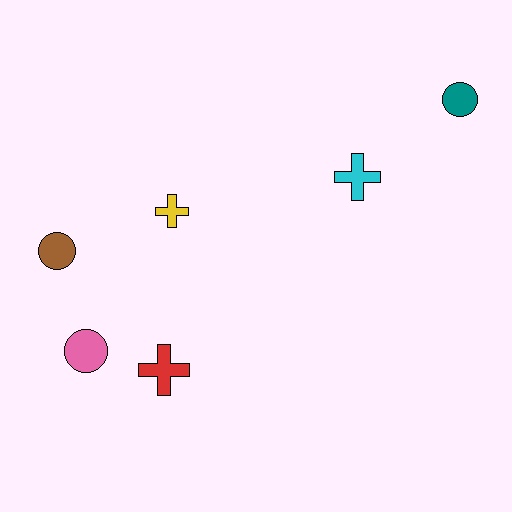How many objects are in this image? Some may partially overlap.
There are 6 objects.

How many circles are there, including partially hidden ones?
There are 3 circles.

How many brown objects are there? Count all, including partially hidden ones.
There is 1 brown object.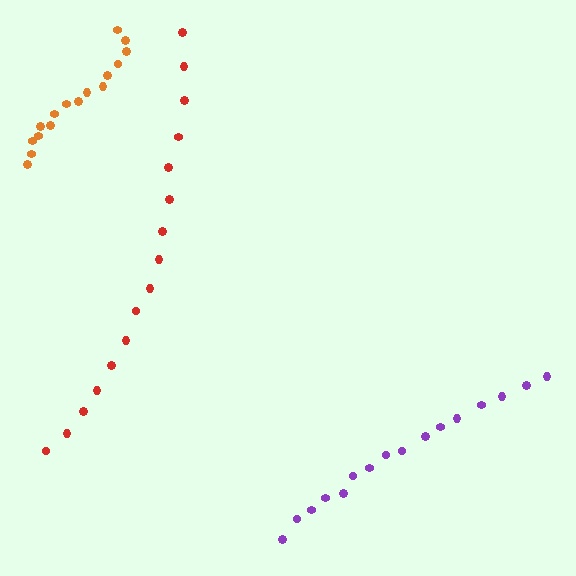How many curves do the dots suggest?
There are 3 distinct paths.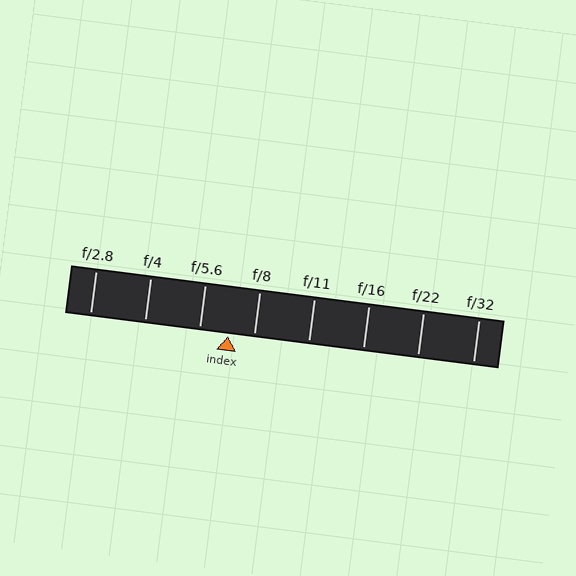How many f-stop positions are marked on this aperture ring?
There are 8 f-stop positions marked.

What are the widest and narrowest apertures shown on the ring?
The widest aperture shown is f/2.8 and the narrowest is f/32.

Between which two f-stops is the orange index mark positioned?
The index mark is between f/5.6 and f/8.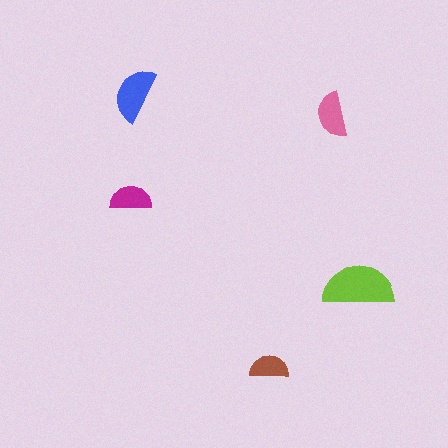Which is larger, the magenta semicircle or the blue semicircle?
The blue one.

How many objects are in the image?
There are 5 objects in the image.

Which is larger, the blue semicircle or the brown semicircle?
The blue one.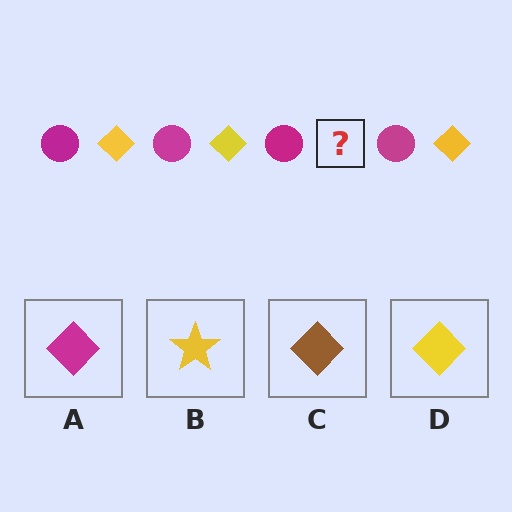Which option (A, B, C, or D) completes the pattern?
D.